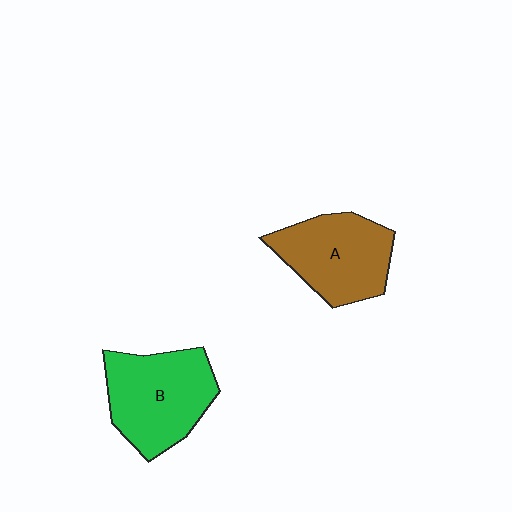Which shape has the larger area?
Shape B (green).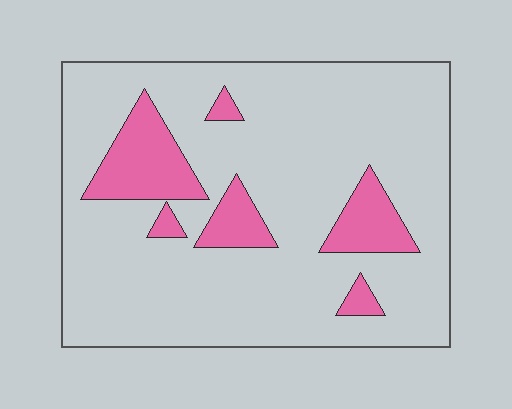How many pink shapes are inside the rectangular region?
6.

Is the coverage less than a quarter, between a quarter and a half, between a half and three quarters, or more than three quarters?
Less than a quarter.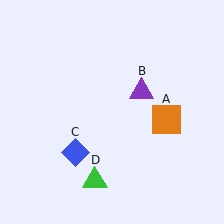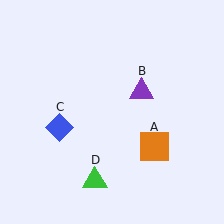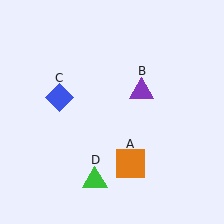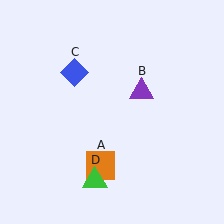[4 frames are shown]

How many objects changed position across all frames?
2 objects changed position: orange square (object A), blue diamond (object C).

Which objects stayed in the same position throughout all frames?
Purple triangle (object B) and green triangle (object D) remained stationary.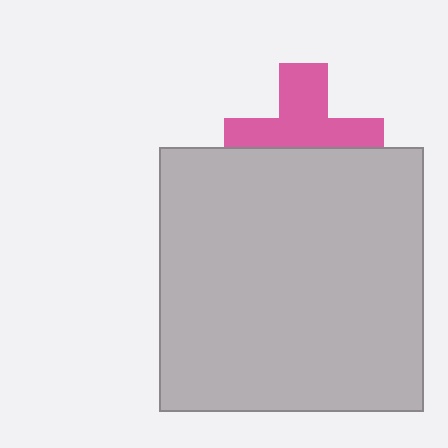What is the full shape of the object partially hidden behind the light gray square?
The partially hidden object is a pink cross.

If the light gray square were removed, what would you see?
You would see the complete pink cross.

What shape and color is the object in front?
The object in front is a light gray square.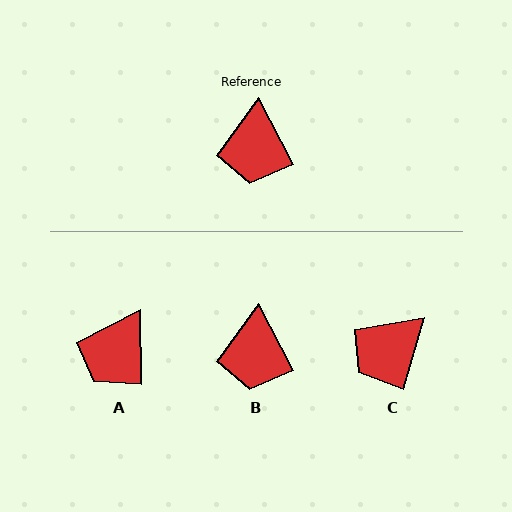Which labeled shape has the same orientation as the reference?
B.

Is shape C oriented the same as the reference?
No, it is off by about 44 degrees.